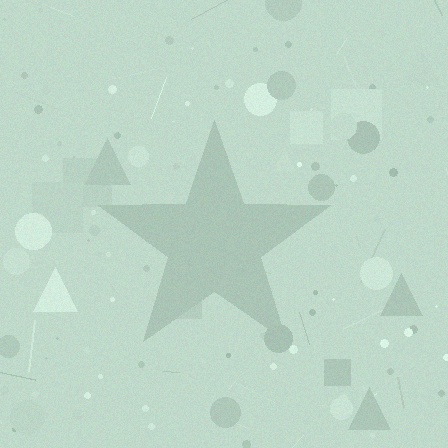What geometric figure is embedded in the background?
A star is embedded in the background.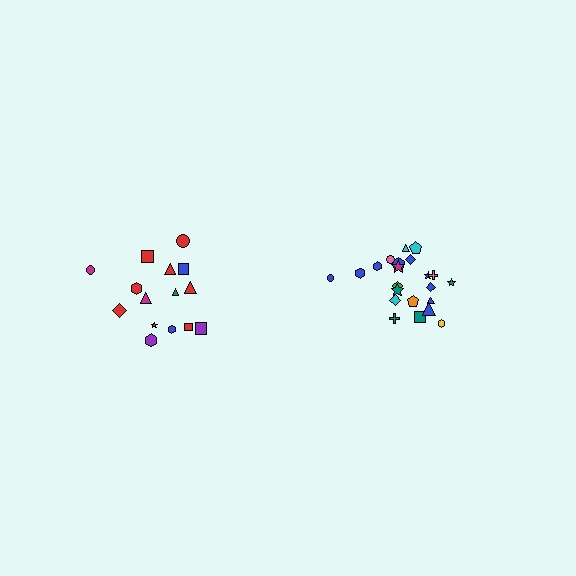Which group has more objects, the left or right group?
The right group.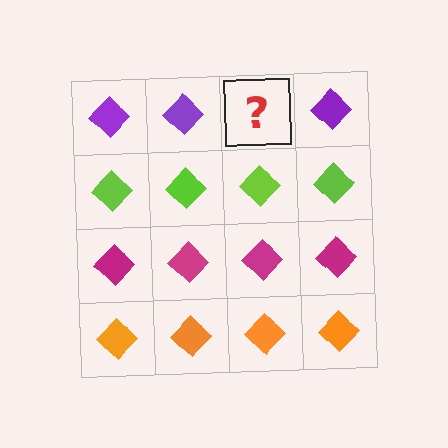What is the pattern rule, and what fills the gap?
The rule is that each row has a consistent color. The gap should be filled with a purple diamond.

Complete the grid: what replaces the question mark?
The question mark should be replaced with a purple diamond.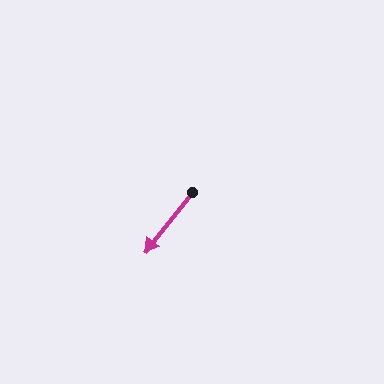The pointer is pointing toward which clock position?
Roughly 7 o'clock.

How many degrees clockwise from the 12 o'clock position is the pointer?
Approximately 218 degrees.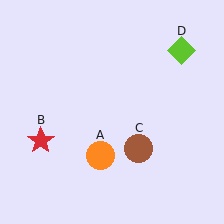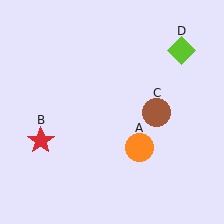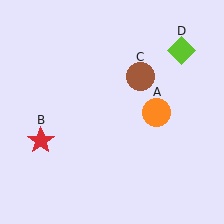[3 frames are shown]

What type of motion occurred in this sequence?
The orange circle (object A), brown circle (object C) rotated counterclockwise around the center of the scene.